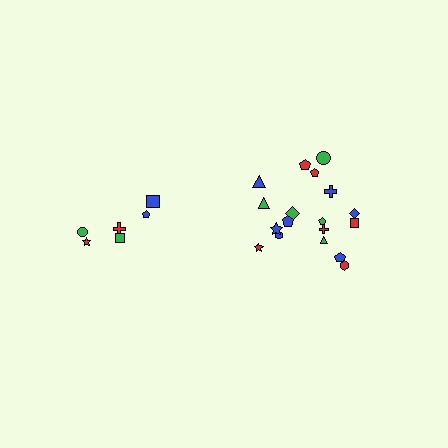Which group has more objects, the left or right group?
The right group.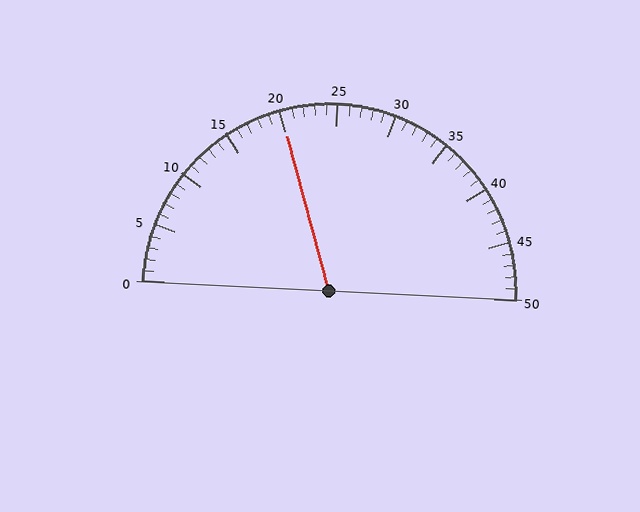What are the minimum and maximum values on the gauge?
The gauge ranges from 0 to 50.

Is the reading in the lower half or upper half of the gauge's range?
The reading is in the lower half of the range (0 to 50).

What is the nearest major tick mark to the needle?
The nearest major tick mark is 20.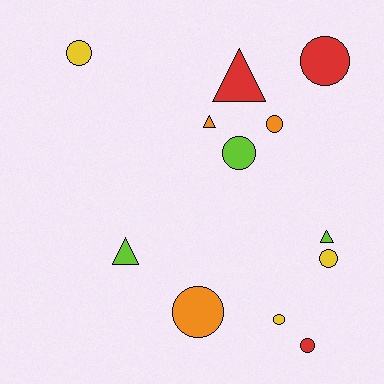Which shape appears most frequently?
Circle, with 8 objects.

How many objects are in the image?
There are 12 objects.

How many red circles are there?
There are 2 red circles.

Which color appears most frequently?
Red, with 3 objects.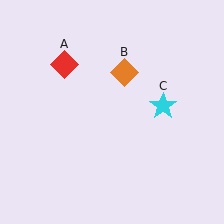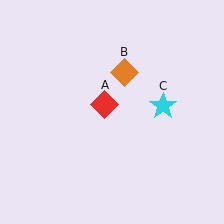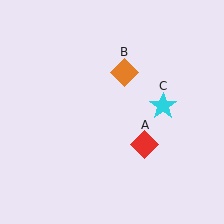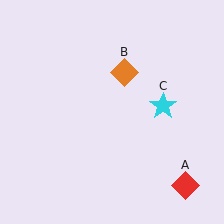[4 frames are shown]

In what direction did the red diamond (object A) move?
The red diamond (object A) moved down and to the right.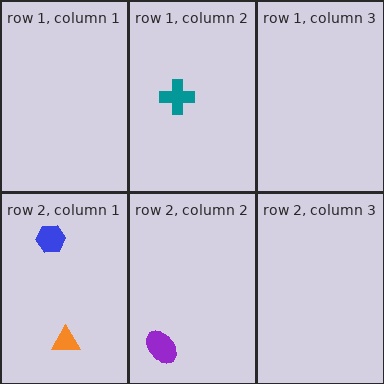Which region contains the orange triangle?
The row 2, column 1 region.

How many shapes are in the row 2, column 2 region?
1.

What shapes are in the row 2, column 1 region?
The blue hexagon, the orange triangle.